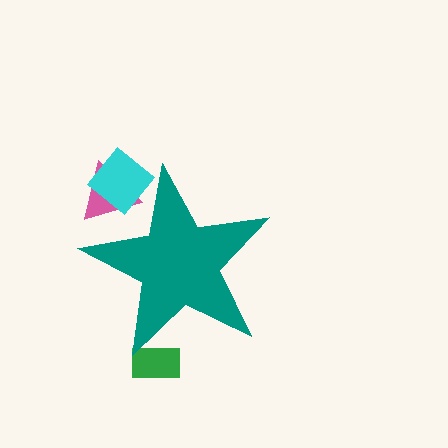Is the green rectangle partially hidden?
Yes, the green rectangle is partially hidden behind the teal star.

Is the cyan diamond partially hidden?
Yes, the cyan diamond is partially hidden behind the teal star.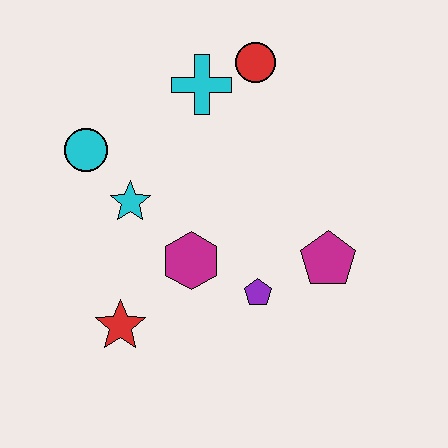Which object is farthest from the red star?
The red circle is farthest from the red star.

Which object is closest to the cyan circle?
The cyan star is closest to the cyan circle.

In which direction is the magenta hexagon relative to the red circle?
The magenta hexagon is below the red circle.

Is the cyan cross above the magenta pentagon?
Yes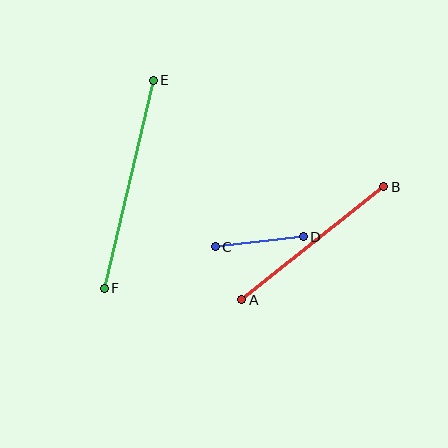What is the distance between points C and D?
The distance is approximately 88 pixels.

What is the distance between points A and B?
The distance is approximately 182 pixels.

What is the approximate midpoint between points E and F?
The midpoint is at approximately (129, 184) pixels.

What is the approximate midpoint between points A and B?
The midpoint is at approximately (313, 243) pixels.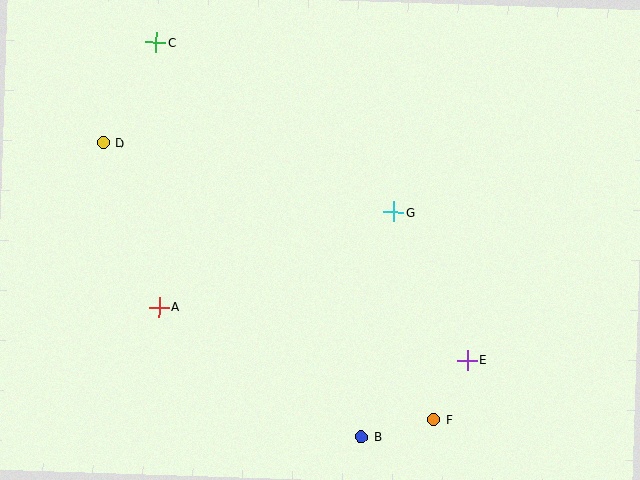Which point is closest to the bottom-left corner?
Point A is closest to the bottom-left corner.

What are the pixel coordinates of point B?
Point B is at (361, 437).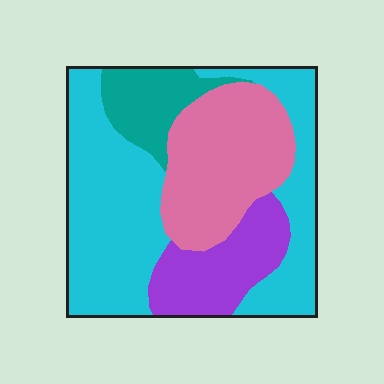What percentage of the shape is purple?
Purple takes up about one sixth (1/6) of the shape.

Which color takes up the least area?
Teal, at roughly 10%.